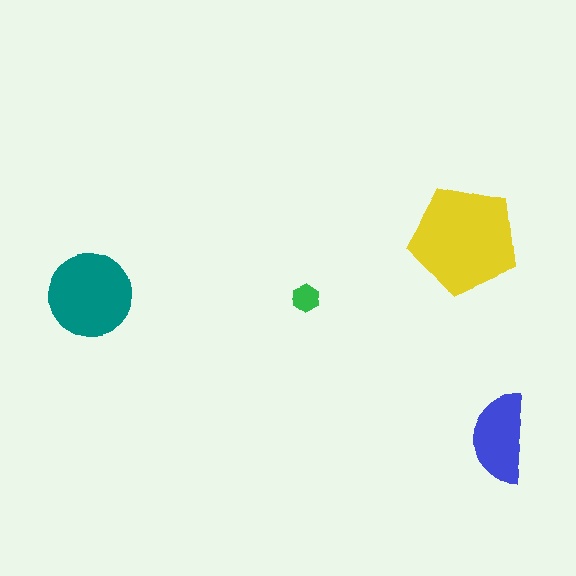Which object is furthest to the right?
The blue semicircle is rightmost.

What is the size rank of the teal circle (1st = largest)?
2nd.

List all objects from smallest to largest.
The green hexagon, the blue semicircle, the teal circle, the yellow pentagon.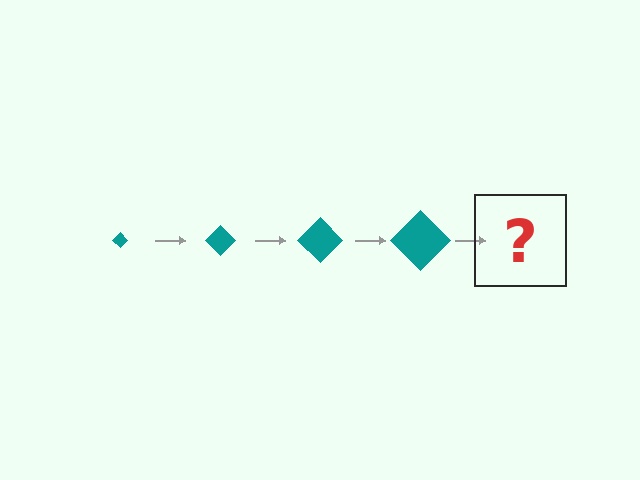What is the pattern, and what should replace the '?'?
The pattern is that the diamond gets progressively larger each step. The '?' should be a teal diamond, larger than the previous one.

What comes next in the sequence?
The next element should be a teal diamond, larger than the previous one.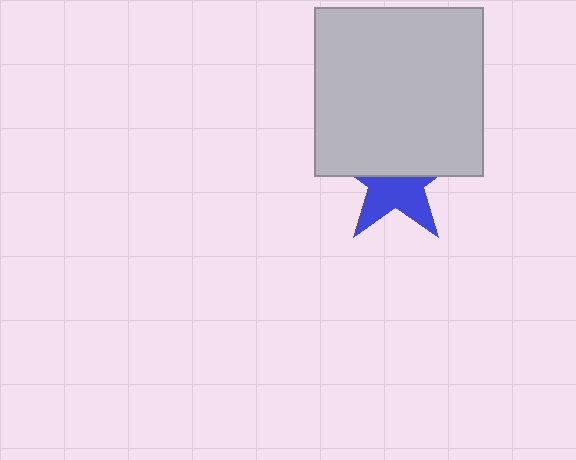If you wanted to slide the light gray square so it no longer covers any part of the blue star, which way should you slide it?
Slide it up — that is the most direct way to separate the two shapes.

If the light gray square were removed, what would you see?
You would see the complete blue star.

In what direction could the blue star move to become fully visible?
The blue star could move down. That would shift it out from behind the light gray square entirely.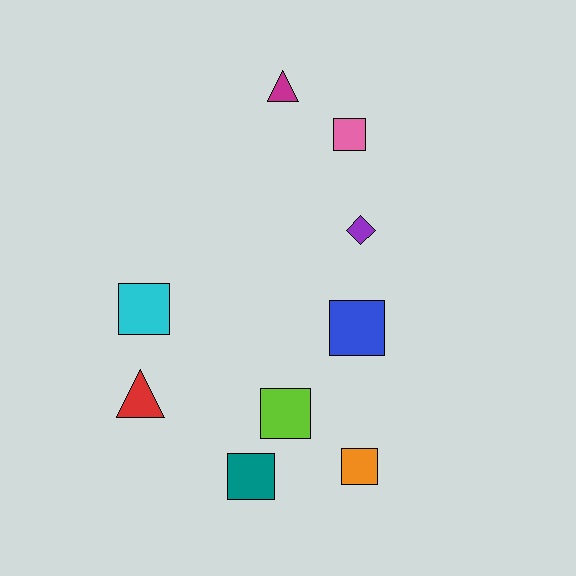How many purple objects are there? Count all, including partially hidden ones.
There is 1 purple object.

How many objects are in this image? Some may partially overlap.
There are 9 objects.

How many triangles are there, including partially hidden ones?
There are 2 triangles.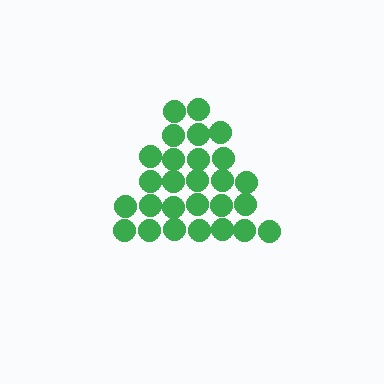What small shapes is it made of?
It is made of small circles.